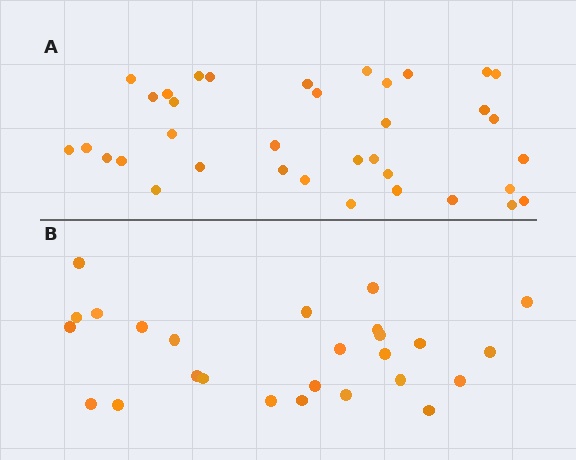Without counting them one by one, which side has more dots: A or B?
Region A (the top region) has more dots.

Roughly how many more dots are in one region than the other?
Region A has roughly 10 or so more dots than region B.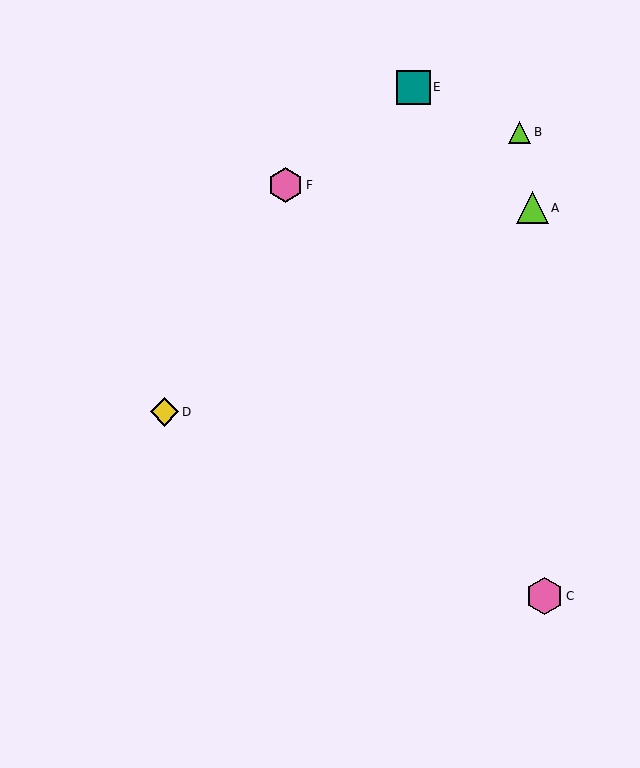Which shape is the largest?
The pink hexagon (labeled C) is the largest.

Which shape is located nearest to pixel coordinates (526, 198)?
The lime triangle (labeled A) at (532, 208) is nearest to that location.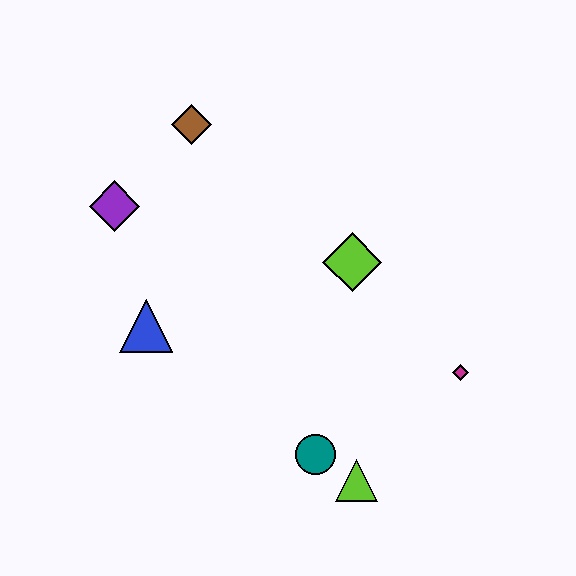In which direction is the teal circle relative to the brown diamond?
The teal circle is below the brown diamond.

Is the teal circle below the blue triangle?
Yes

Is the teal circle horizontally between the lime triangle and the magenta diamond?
No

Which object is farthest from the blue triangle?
The magenta diamond is farthest from the blue triangle.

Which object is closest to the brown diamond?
The purple diamond is closest to the brown diamond.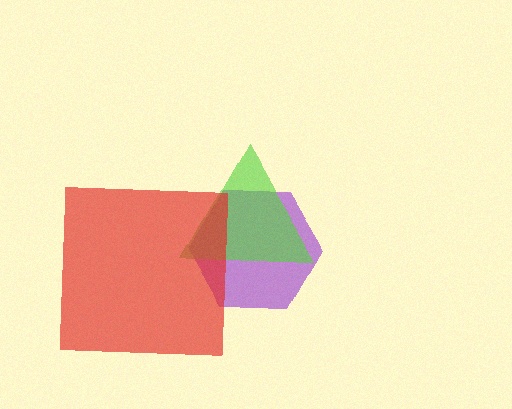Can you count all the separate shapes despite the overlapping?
Yes, there are 3 separate shapes.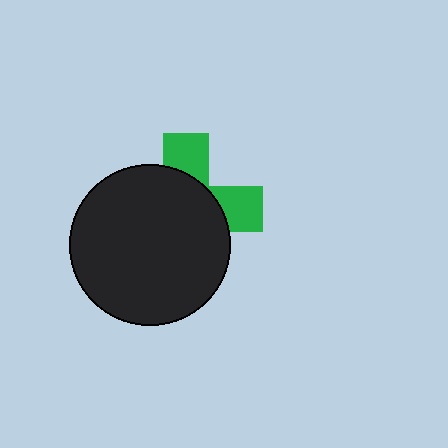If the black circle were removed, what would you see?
You would see the complete green cross.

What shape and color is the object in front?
The object in front is a black circle.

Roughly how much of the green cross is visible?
A small part of it is visible (roughly 32%).